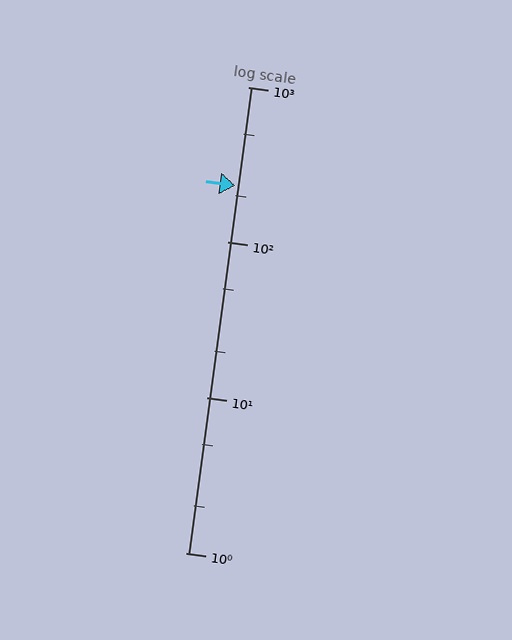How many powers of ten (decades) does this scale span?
The scale spans 3 decades, from 1 to 1000.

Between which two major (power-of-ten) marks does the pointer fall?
The pointer is between 100 and 1000.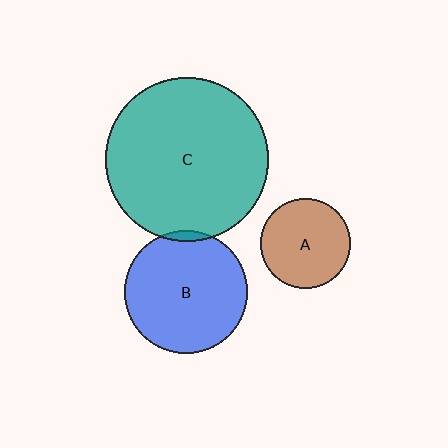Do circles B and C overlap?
Yes.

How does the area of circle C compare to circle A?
Approximately 3.3 times.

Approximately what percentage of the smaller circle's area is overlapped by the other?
Approximately 5%.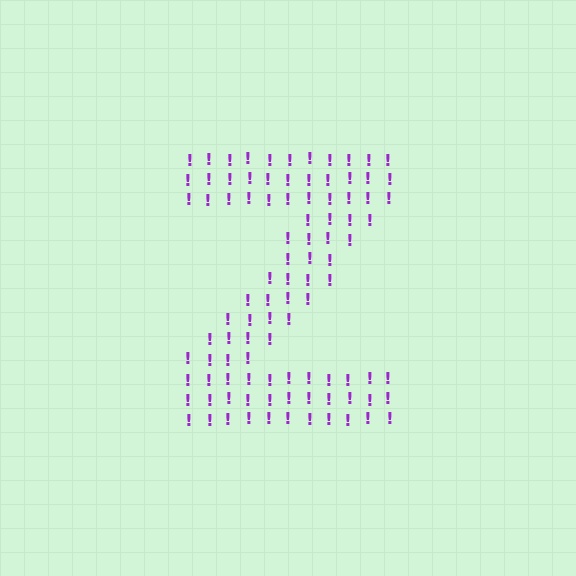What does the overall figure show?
The overall figure shows the letter Z.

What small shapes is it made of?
It is made of small exclamation marks.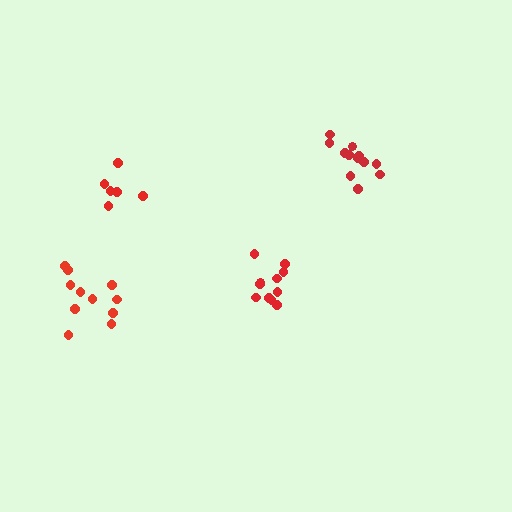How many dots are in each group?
Group 1: 11 dots, Group 2: 12 dots, Group 3: 6 dots, Group 4: 11 dots (40 total).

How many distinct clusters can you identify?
There are 4 distinct clusters.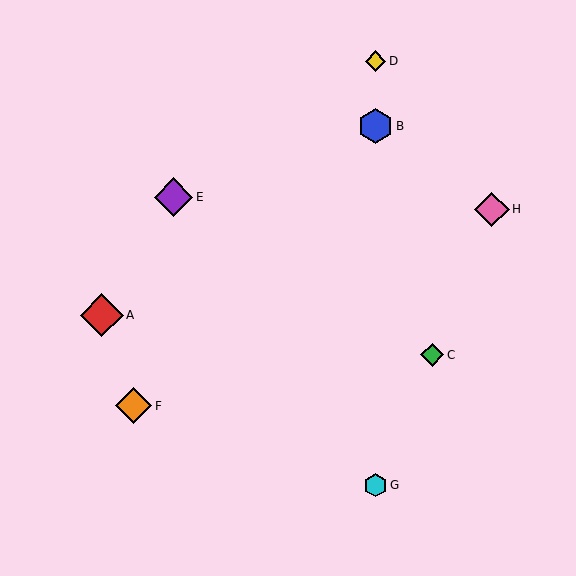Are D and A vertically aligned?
No, D is at x≈375 and A is at x≈102.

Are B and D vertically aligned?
Yes, both are at x≈375.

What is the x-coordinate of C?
Object C is at x≈432.